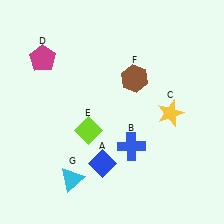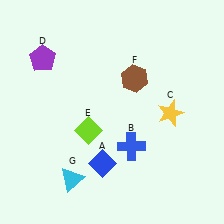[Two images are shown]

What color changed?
The pentagon (D) changed from magenta in Image 1 to purple in Image 2.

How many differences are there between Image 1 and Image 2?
There is 1 difference between the two images.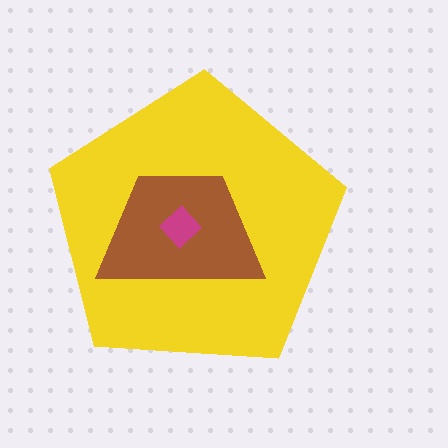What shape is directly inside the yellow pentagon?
The brown trapezoid.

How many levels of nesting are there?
3.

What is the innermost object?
The magenta diamond.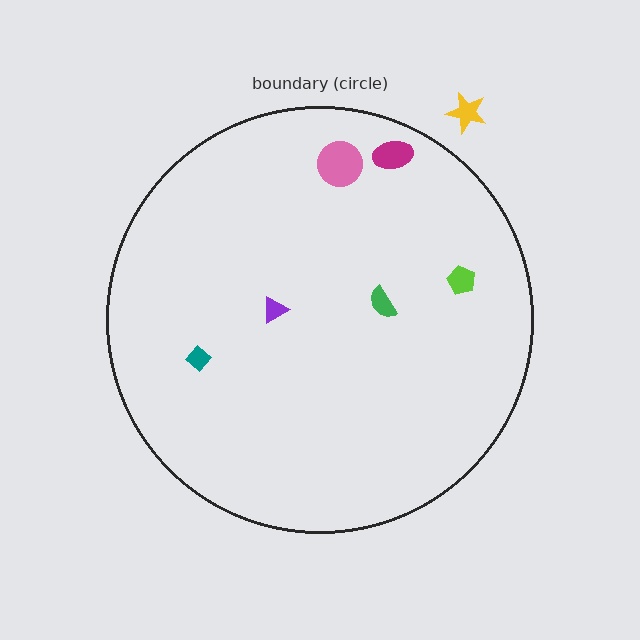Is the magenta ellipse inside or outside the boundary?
Inside.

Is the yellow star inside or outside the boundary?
Outside.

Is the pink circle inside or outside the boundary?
Inside.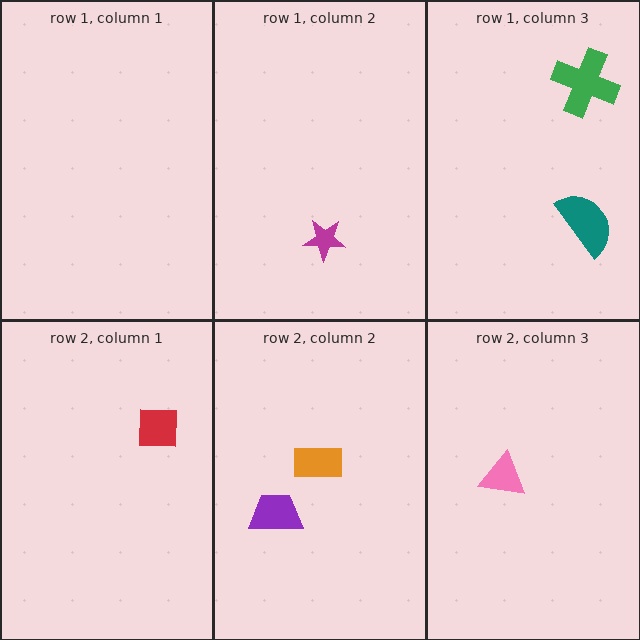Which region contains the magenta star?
The row 1, column 2 region.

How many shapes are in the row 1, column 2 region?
1.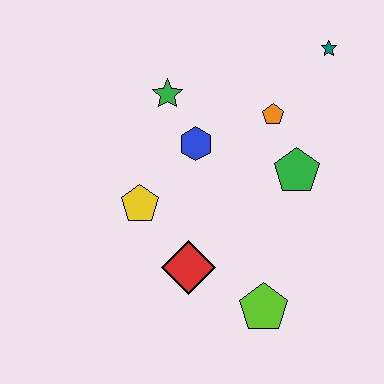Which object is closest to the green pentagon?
The orange pentagon is closest to the green pentagon.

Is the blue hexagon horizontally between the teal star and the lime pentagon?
No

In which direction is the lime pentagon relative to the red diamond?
The lime pentagon is to the right of the red diamond.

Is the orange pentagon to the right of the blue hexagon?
Yes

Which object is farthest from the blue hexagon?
The lime pentagon is farthest from the blue hexagon.